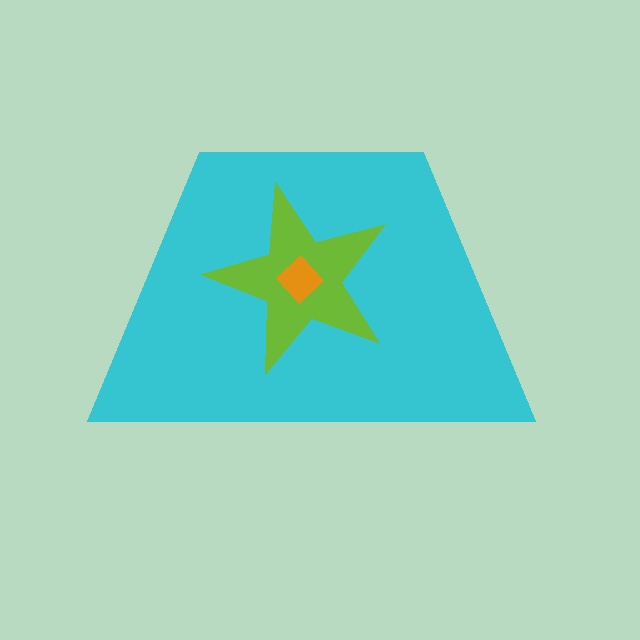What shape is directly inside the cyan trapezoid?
The lime star.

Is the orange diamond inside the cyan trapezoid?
Yes.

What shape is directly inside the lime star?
The orange diamond.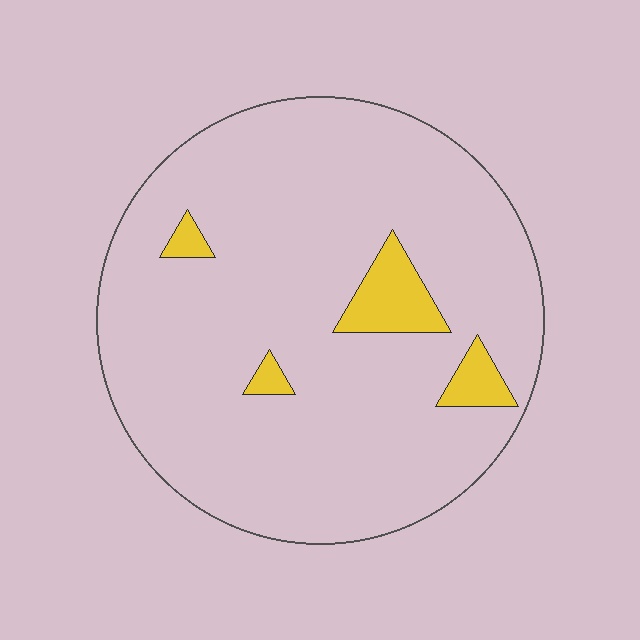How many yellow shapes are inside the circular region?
4.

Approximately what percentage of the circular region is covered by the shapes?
Approximately 10%.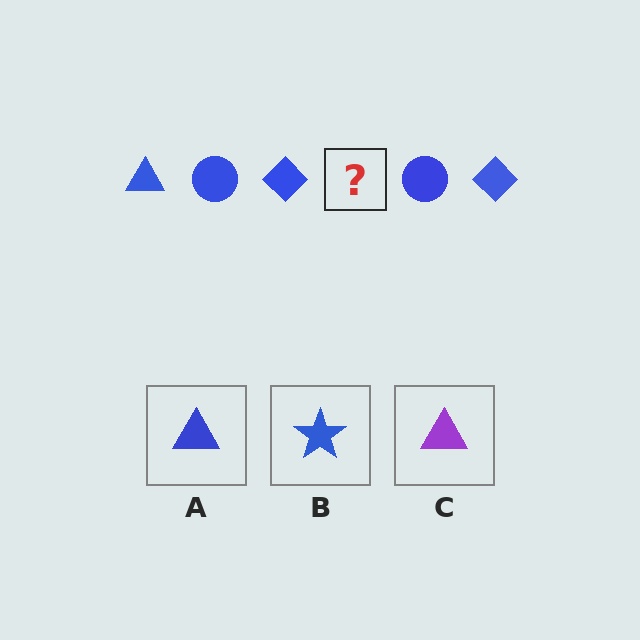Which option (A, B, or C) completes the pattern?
A.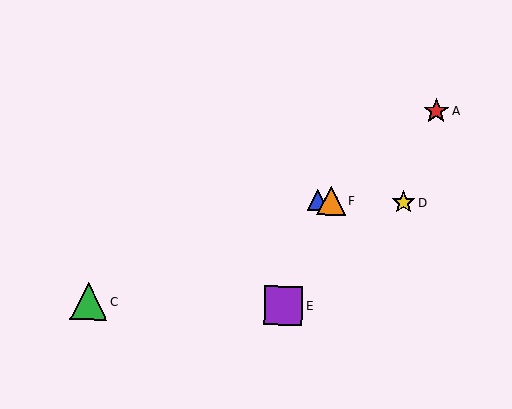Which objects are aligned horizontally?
Objects B, D, F are aligned horizontally.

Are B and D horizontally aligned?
Yes, both are at y≈201.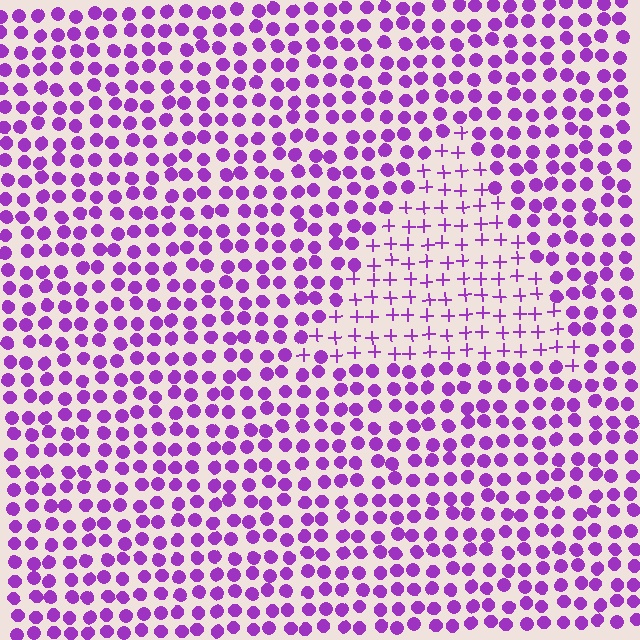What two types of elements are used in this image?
The image uses plus signs inside the triangle region and circles outside it.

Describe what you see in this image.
The image is filled with small purple elements arranged in a uniform grid. A triangle-shaped region contains plus signs, while the surrounding area contains circles. The boundary is defined purely by the change in element shape.